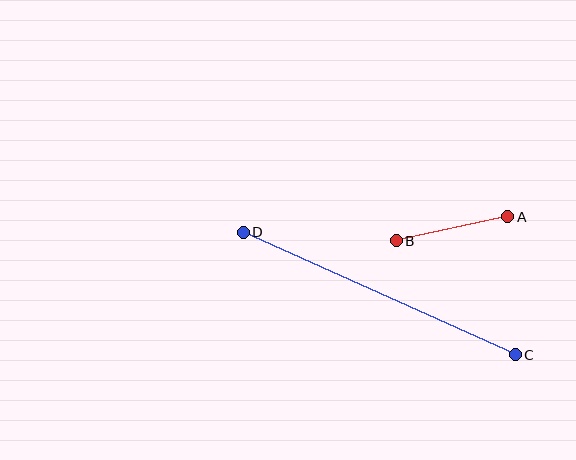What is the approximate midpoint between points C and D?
The midpoint is at approximately (379, 293) pixels.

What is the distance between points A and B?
The distance is approximately 114 pixels.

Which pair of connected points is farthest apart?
Points C and D are farthest apart.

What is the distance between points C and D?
The distance is approximately 298 pixels.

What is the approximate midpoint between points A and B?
The midpoint is at approximately (452, 229) pixels.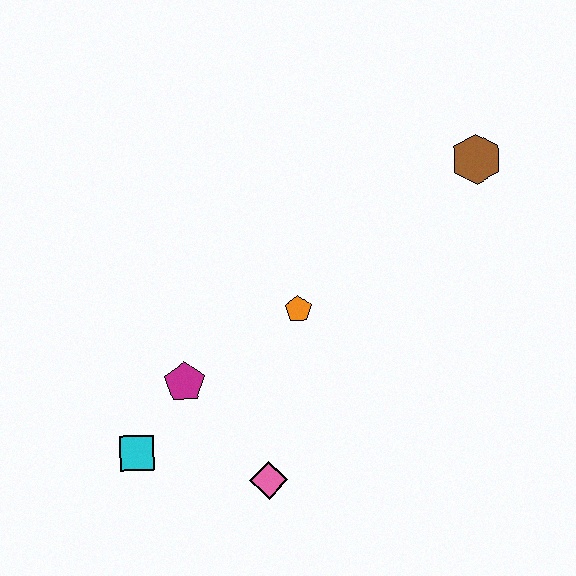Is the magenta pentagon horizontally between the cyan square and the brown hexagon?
Yes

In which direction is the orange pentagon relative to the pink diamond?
The orange pentagon is above the pink diamond.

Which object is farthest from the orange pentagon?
The brown hexagon is farthest from the orange pentagon.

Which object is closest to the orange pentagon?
The magenta pentagon is closest to the orange pentagon.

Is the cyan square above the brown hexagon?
No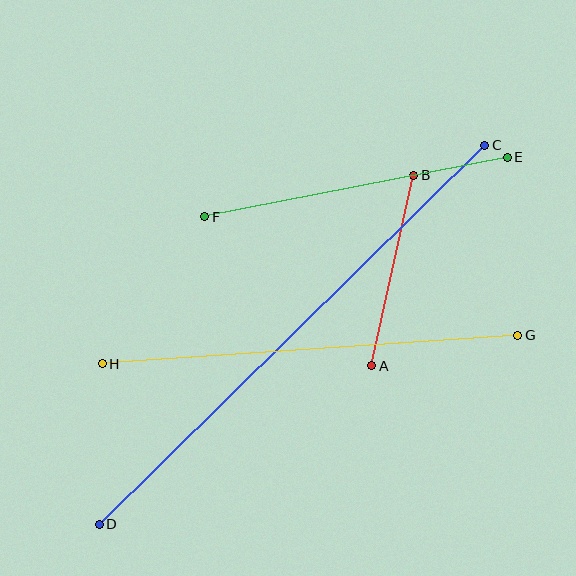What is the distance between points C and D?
The distance is approximately 541 pixels.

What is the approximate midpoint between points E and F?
The midpoint is at approximately (356, 187) pixels.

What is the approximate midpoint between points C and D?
The midpoint is at approximately (292, 335) pixels.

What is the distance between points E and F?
The distance is approximately 308 pixels.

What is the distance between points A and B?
The distance is approximately 195 pixels.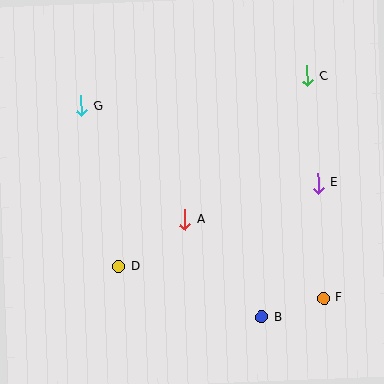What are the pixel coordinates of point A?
Point A is at (185, 219).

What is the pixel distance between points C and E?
The distance between C and E is 107 pixels.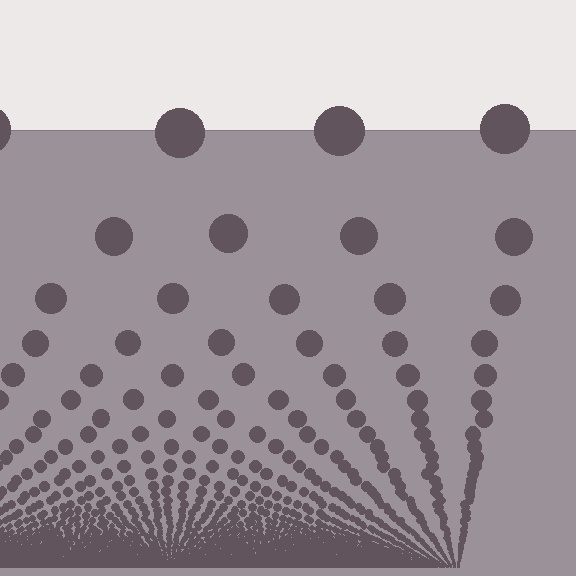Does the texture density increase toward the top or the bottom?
Density increases toward the bottom.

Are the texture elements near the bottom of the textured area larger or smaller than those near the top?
Smaller. The gradient is inverted — elements near the bottom are smaller and denser.